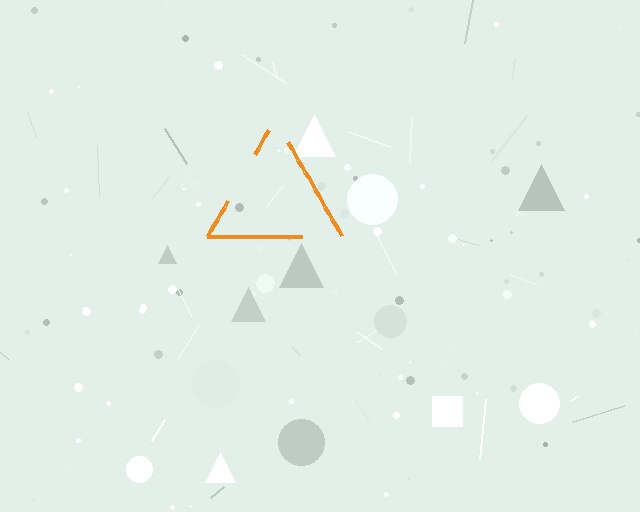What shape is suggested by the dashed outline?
The dashed outline suggests a triangle.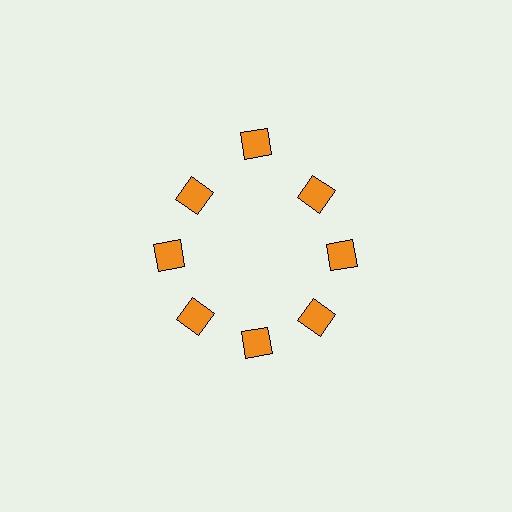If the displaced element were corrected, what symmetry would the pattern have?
It would have 8-fold rotational symmetry — the pattern would map onto itself every 45 degrees.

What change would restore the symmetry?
The symmetry would be restored by moving it inward, back onto the ring so that all 8 squares sit at equal angles and equal distance from the center.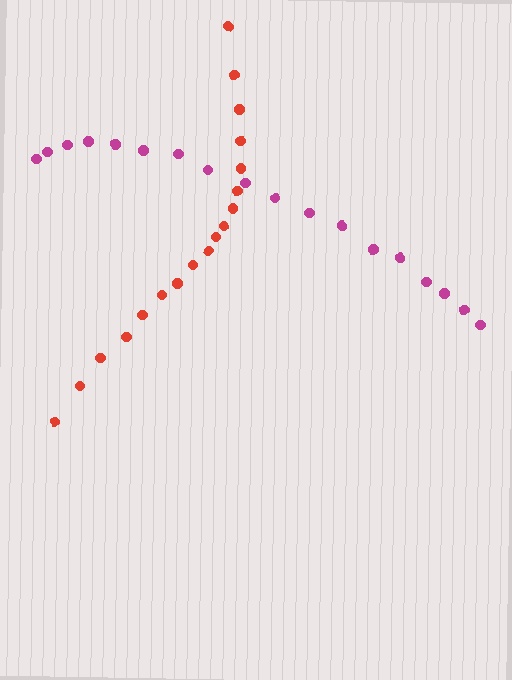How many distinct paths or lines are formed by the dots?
There are 2 distinct paths.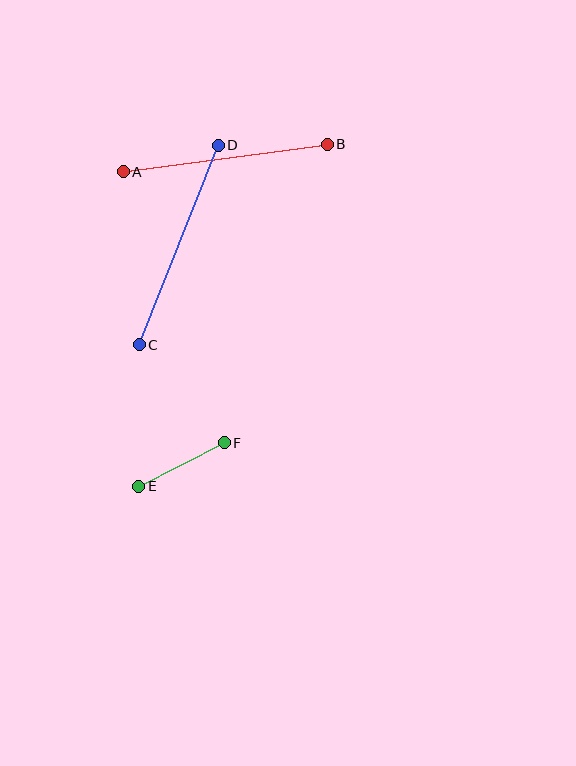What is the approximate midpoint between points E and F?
The midpoint is at approximately (182, 465) pixels.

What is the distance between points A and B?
The distance is approximately 206 pixels.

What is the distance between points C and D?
The distance is approximately 214 pixels.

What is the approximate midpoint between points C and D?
The midpoint is at approximately (179, 245) pixels.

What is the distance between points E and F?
The distance is approximately 96 pixels.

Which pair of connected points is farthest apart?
Points C and D are farthest apart.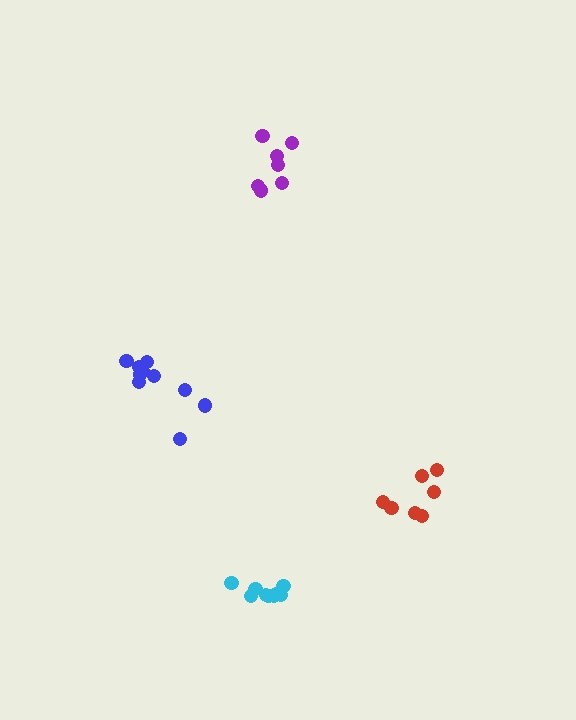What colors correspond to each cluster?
The clusters are colored: blue, cyan, red, purple.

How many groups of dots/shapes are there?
There are 4 groups.